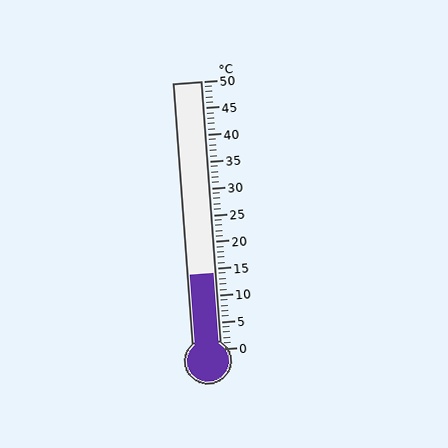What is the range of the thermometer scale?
The thermometer scale ranges from 0°C to 50°C.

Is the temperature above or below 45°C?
The temperature is below 45°C.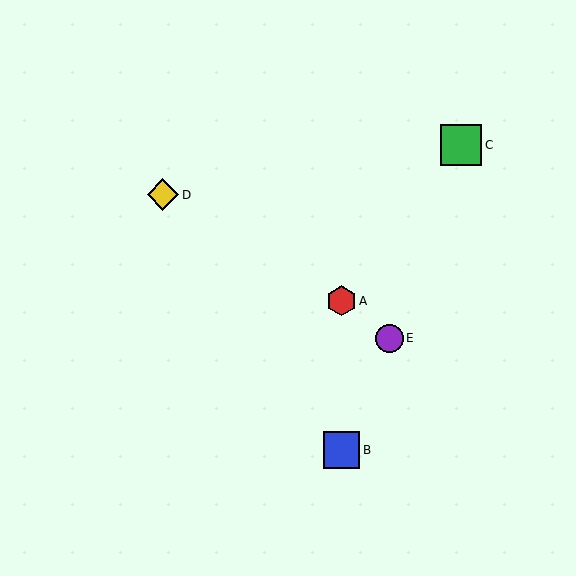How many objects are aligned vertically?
2 objects (A, B) are aligned vertically.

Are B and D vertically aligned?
No, B is at x≈341 and D is at x≈163.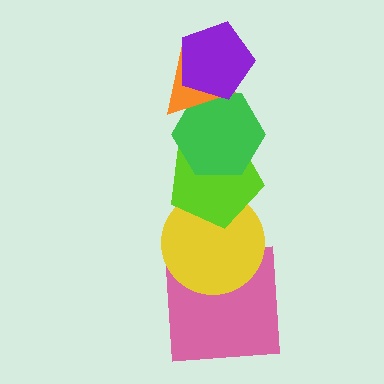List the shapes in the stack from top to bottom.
From top to bottom: the purple pentagon, the orange triangle, the green hexagon, the lime pentagon, the yellow circle, the pink square.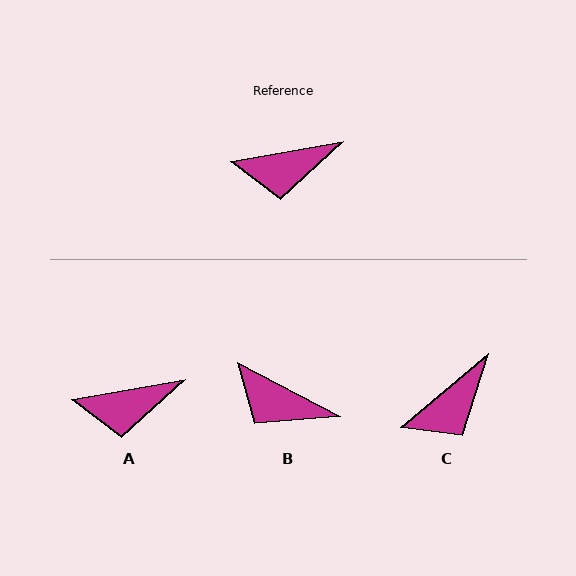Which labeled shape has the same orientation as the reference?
A.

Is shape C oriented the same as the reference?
No, it is off by about 30 degrees.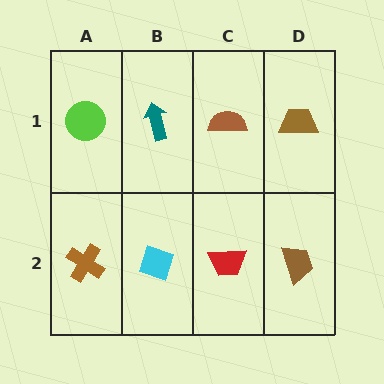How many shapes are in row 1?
4 shapes.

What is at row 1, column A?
A lime circle.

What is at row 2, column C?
A red trapezoid.